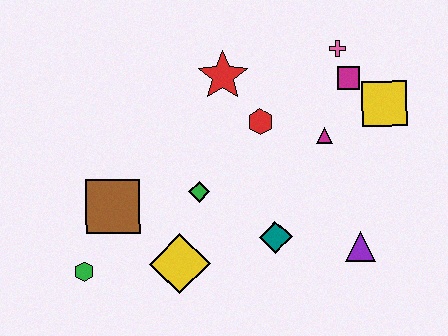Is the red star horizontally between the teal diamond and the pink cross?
No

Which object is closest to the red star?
The red hexagon is closest to the red star.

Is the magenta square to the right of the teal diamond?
Yes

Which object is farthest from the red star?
The green hexagon is farthest from the red star.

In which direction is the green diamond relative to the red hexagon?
The green diamond is below the red hexagon.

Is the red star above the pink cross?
No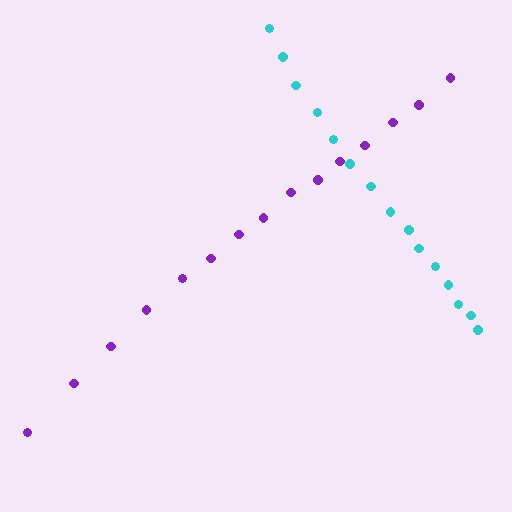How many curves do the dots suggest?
There are 2 distinct paths.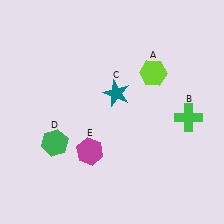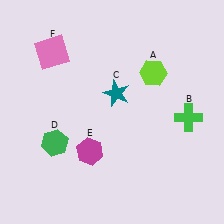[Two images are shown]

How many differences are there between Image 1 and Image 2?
There is 1 difference between the two images.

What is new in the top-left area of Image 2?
A pink square (F) was added in the top-left area of Image 2.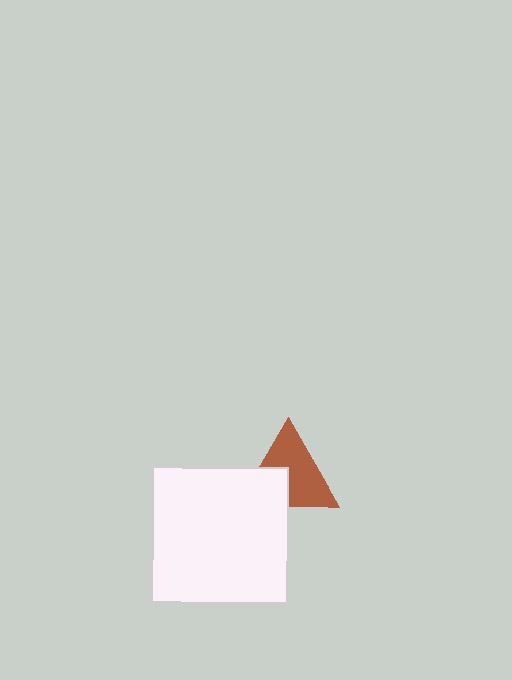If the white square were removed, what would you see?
You would see the complete brown triangle.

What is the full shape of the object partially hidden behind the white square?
The partially hidden object is a brown triangle.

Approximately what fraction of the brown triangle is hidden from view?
Roughly 35% of the brown triangle is hidden behind the white square.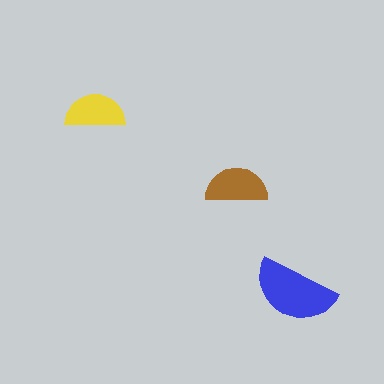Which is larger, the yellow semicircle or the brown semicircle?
The brown one.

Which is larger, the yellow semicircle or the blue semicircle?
The blue one.